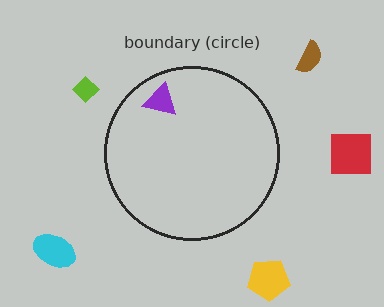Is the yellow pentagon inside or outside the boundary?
Outside.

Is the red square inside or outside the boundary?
Outside.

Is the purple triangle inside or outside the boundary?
Inside.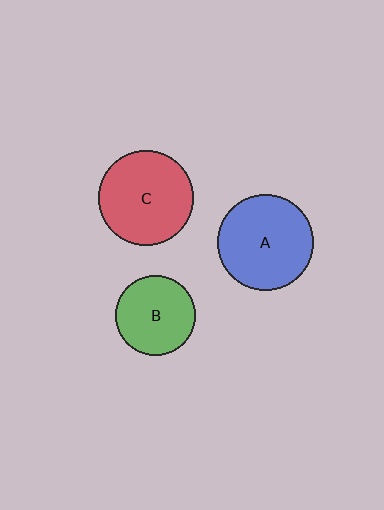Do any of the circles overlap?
No, none of the circles overlap.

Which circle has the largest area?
Circle A (blue).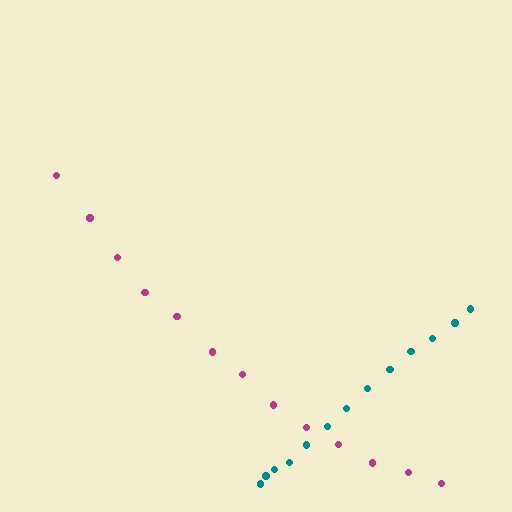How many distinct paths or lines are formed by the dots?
There are 2 distinct paths.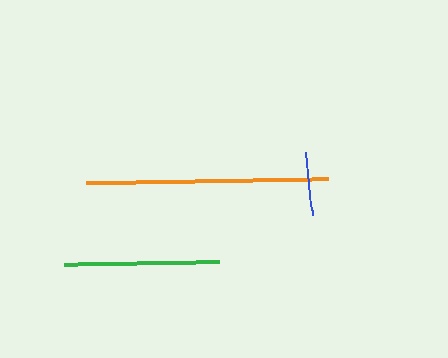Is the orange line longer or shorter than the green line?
The orange line is longer than the green line.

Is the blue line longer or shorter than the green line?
The green line is longer than the blue line.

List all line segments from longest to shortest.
From longest to shortest: orange, green, blue.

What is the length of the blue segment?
The blue segment is approximately 65 pixels long.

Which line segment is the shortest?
The blue line is the shortest at approximately 65 pixels.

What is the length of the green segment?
The green segment is approximately 155 pixels long.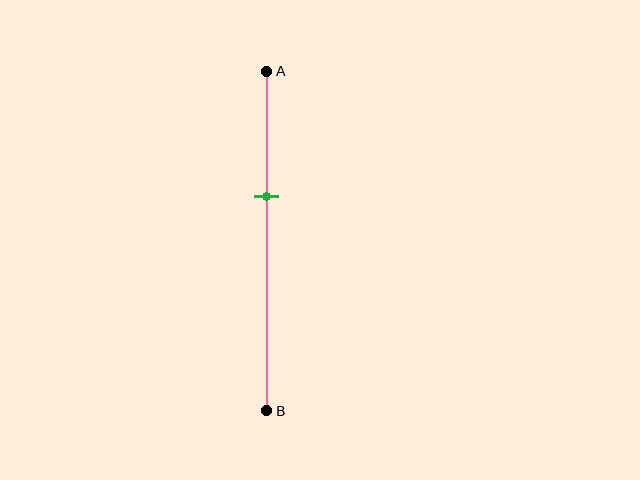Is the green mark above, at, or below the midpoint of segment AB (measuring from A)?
The green mark is above the midpoint of segment AB.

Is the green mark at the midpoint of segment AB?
No, the mark is at about 35% from A, not at the 50% midpoint.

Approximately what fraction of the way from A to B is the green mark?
The green mark is approximately 35% of the way from A to B.